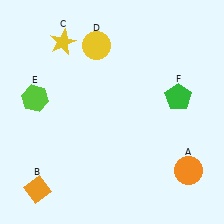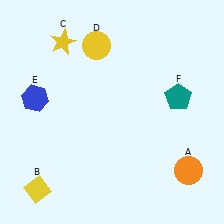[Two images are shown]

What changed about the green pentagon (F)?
In Image 1, F is green. In Image 2, it changed to teal.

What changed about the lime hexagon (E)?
In Image 1, E is lime. In Image 2, it changed to blue.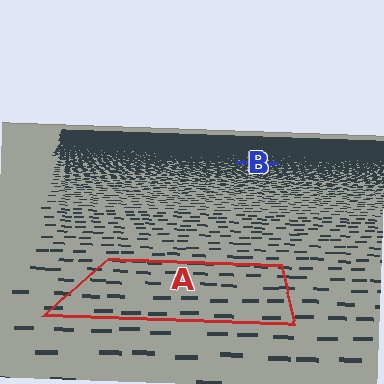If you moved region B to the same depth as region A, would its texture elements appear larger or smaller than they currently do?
They would appear larger. At a closer depth, the same texture elements are projected at a bigger on-screen size.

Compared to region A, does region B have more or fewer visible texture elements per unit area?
Region B has more texture elements per unit area — they are packed more densely because it is farther away.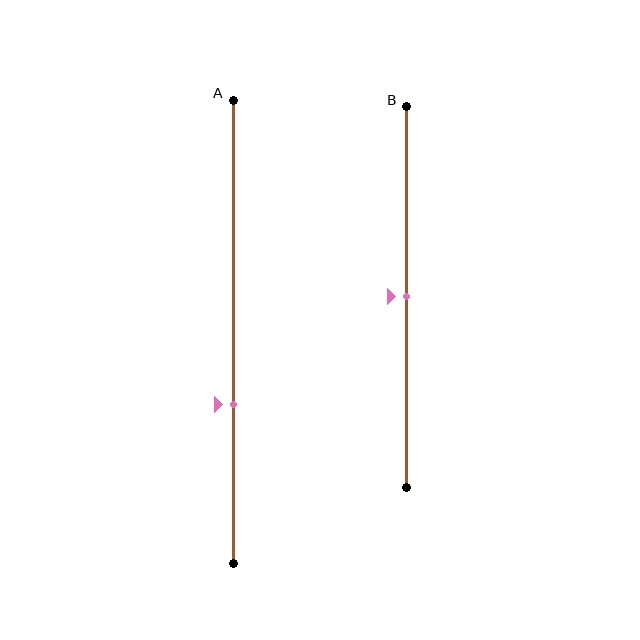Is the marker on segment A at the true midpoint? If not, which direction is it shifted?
No, the marker on segment A is shifted downward by about 16% of the segment length.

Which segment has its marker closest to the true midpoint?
Segment B has its marker closest to the true midpoint.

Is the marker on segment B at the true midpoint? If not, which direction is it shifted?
Yes, the marker on segment B is at the true midpoint.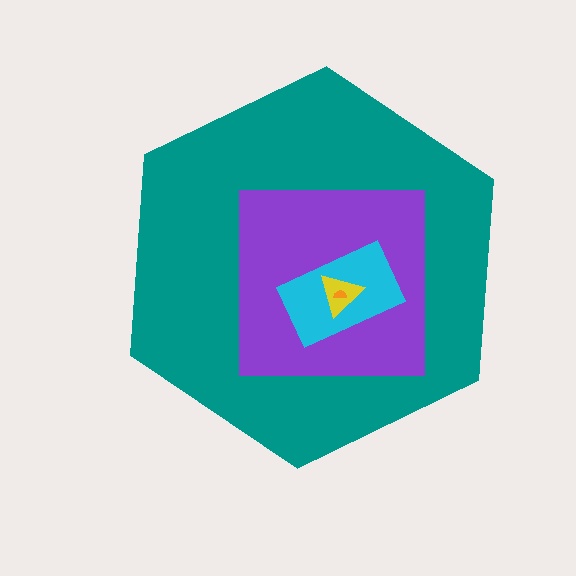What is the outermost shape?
The teal hexagon.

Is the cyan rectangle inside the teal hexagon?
Yes.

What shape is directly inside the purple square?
The cyan rectangle.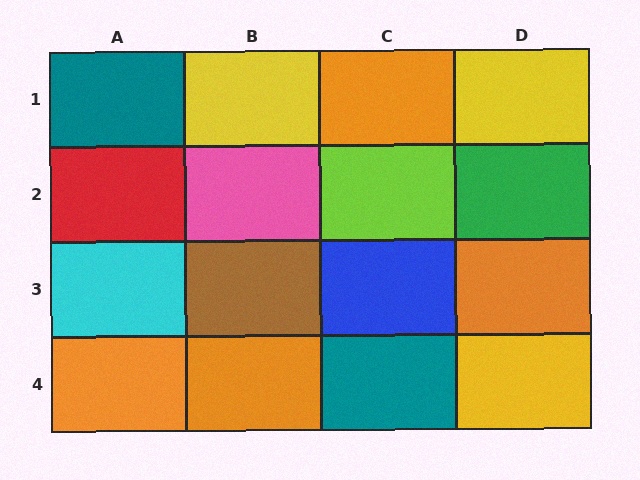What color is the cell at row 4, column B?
Orange.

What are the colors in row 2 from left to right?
Red, pink, lime, green.